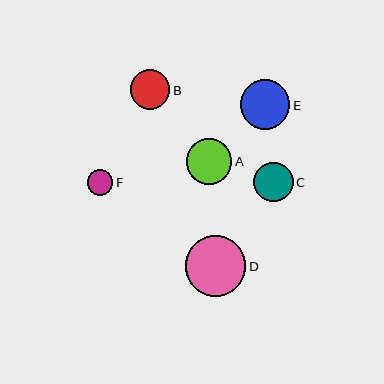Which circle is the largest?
Circle D is the largest with a size of approximately 61 pixels.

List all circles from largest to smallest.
From largest to smallest: D, E, A, C, B, F.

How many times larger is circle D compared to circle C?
Circle D is approximately 1.5 times the size of circle C.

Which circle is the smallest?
Circle F is the smallest with a size of approximately 25 pixels.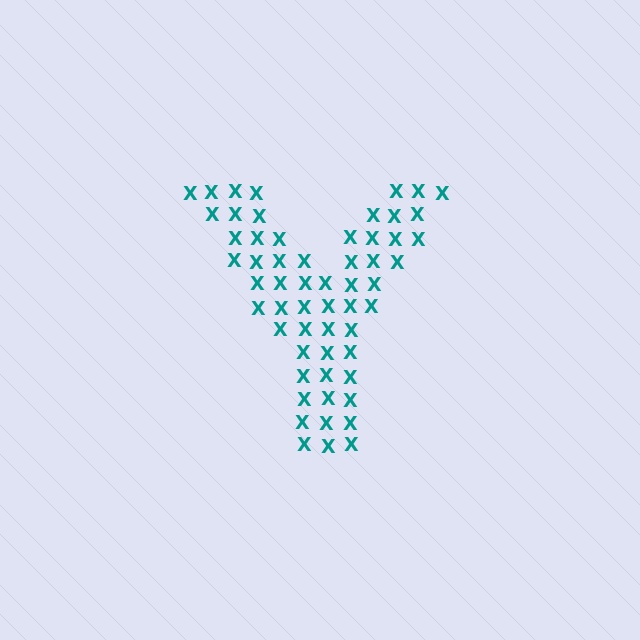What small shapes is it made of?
It is made of small letter X's.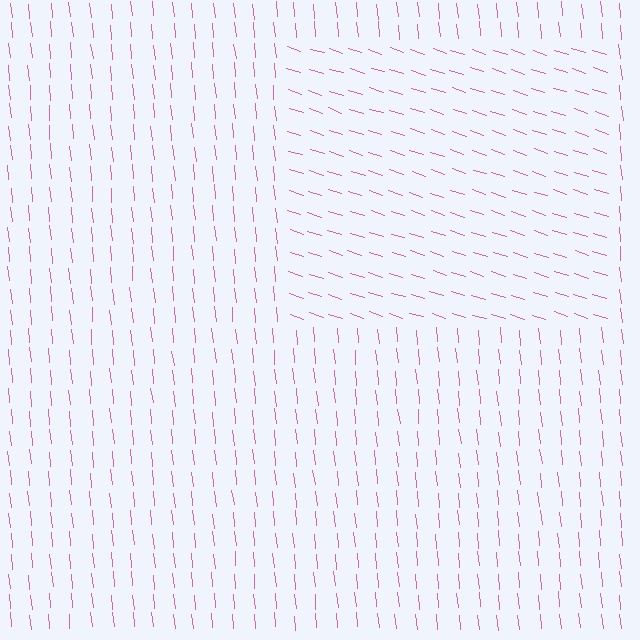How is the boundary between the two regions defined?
The boundary is defined purely by a change in line orientation (approximately 66 degrees difference). All lines are the same color and thickness.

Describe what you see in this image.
The image is filled with small pink line segments. A rectangle region in the image has lines oriented differently from the surrounding lines, creating a visible texture boundary.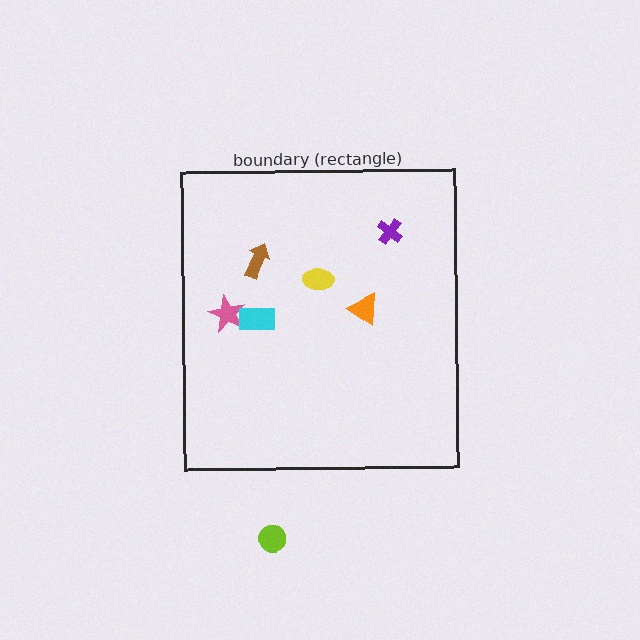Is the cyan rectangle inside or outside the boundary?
Inside.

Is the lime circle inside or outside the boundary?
Outside.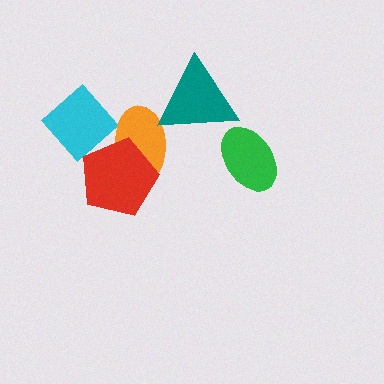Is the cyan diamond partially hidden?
Yes, it is partially covered by another shape.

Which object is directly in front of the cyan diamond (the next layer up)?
The orange ellipse is directly in front of the cyan diamond.